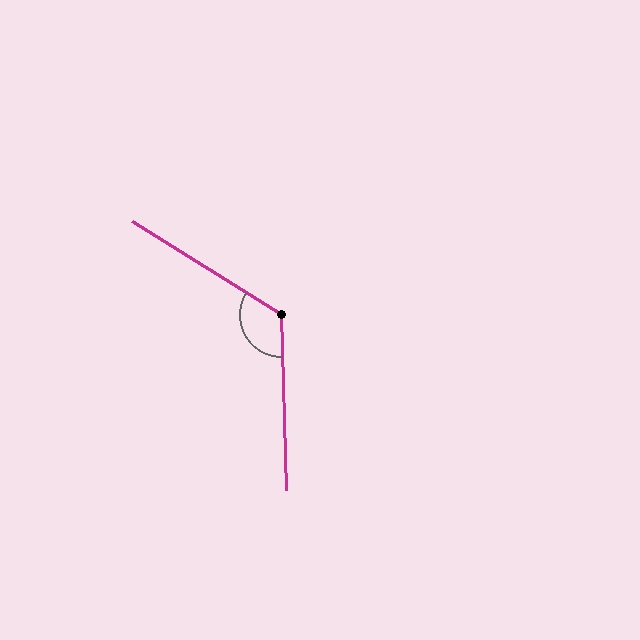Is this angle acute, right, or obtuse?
It is obtuse.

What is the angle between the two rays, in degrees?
Approximately 124 degrees.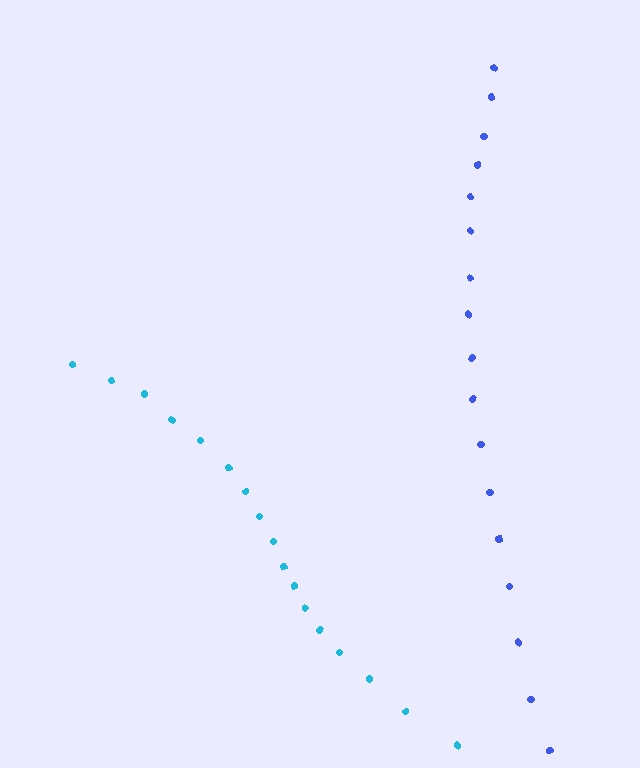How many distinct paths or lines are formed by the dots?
There are 2 distinct paths.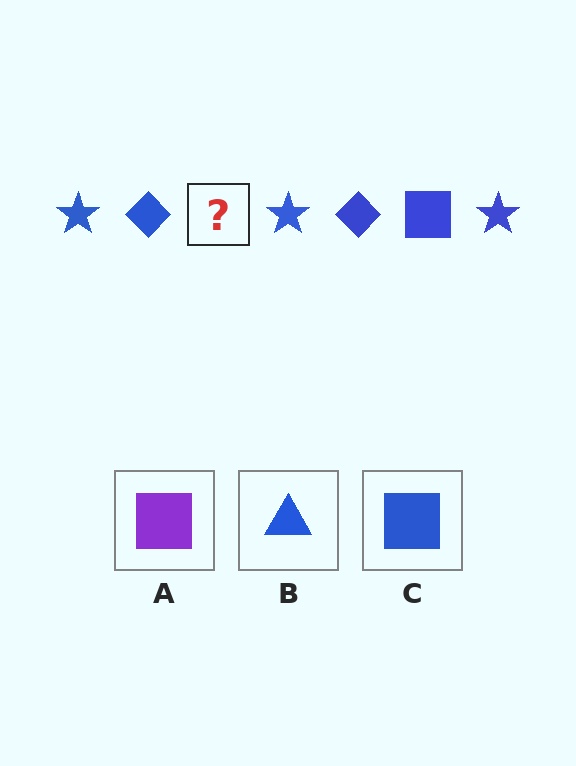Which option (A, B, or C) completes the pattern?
C.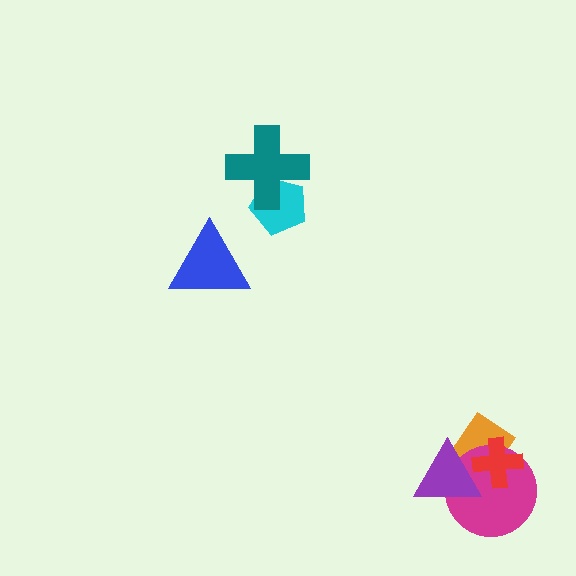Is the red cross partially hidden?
Yes, it is partially covered by another shape.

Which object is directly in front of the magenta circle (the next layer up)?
The red cross is directly in front of the magenta circle.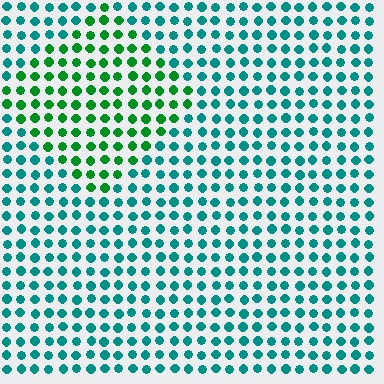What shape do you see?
I see a diamond.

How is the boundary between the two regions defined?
The boundary is defined purely by a slight shift in hue (about 41 degrees). Spacing, size, and orientation are identical on both sides.